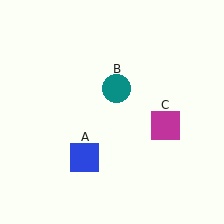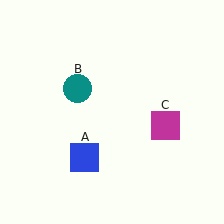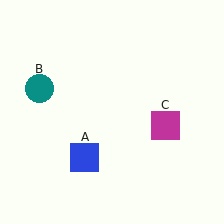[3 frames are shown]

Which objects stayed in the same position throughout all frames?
Blue square (object A) and magenta square (object C) remained stationary.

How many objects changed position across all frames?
1 object changed position: teal circle (object B).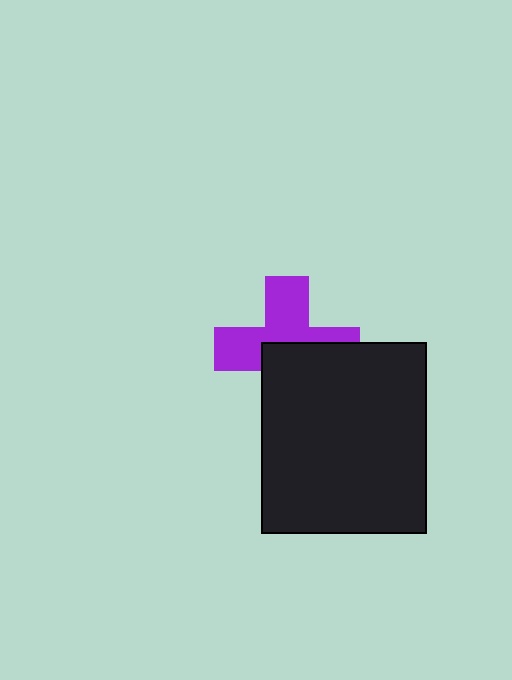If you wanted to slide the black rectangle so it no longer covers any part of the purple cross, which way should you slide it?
Slide it down — that is the most direct way to separate the two shapes.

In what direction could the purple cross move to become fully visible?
The purple cross could move up. That would shift it out from behind the black rectangle entirely.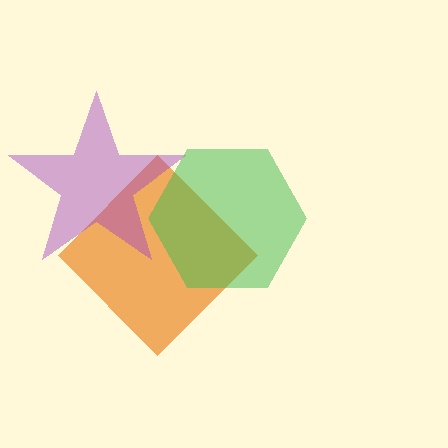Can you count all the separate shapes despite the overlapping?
Yes, there are 3 separate shapes.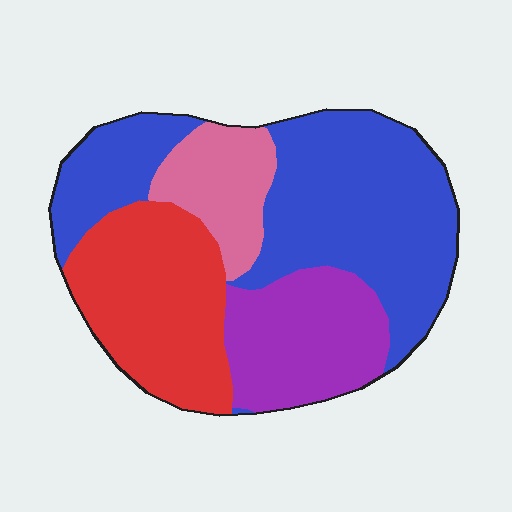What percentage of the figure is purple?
Purple takes up between a sixth and a third of the figure.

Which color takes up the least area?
Pink, at roughly 10%.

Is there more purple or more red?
Red.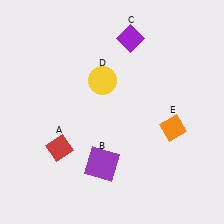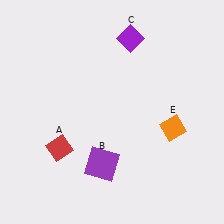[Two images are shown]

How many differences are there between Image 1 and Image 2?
There is 1 difference between the two images.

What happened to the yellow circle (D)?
The yellow circle (D) was removed in Image 2. It was in the top-left area of Image 1.